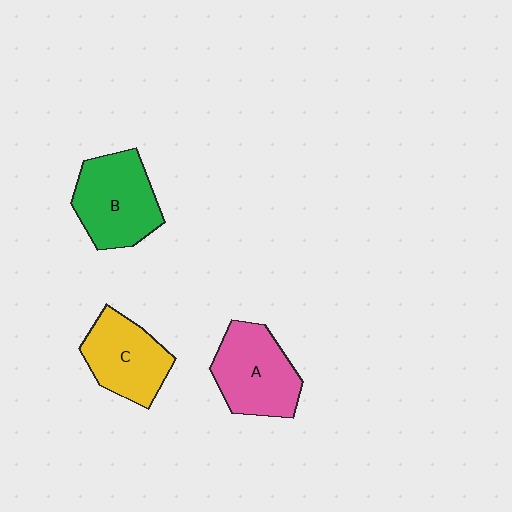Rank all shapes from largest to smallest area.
From largest to smallest: B (green), A (pink), C (yellow).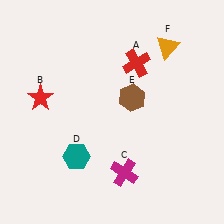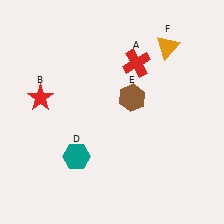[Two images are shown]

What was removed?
The magenta cross (C) was removed in Image 2.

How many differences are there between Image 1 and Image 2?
There is 1 difference between the two images.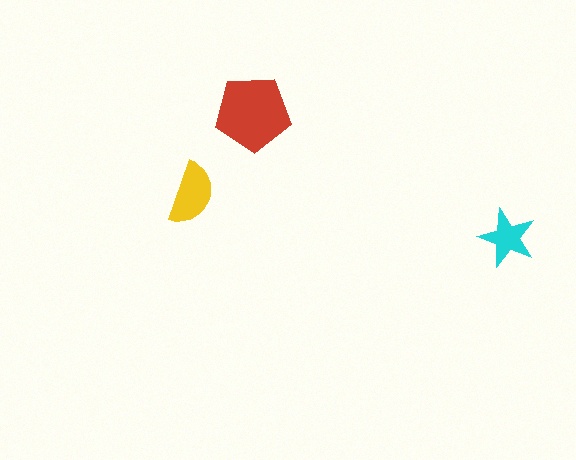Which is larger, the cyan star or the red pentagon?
The red pentagon.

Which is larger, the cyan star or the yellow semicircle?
The yellow semicircle.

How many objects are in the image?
There are 3 objects in the image.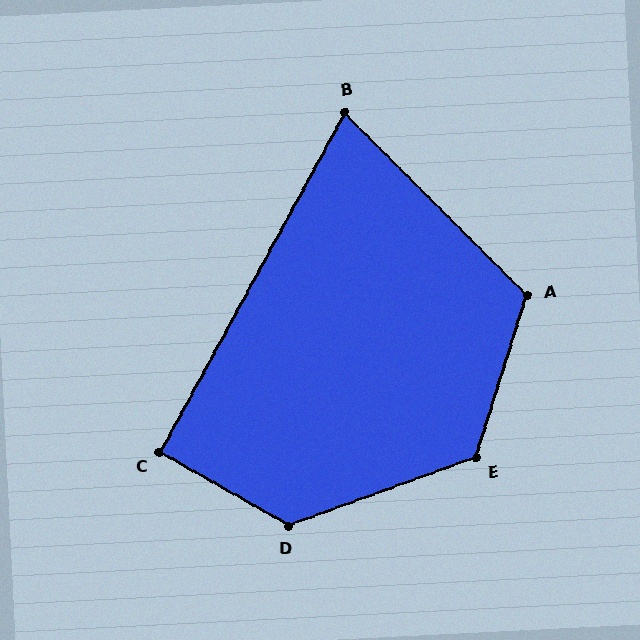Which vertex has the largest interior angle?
D, at approximately 130 degrees.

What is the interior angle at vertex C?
Approximately 91 degrees (approximately right).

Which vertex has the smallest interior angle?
B, at approximately 74 degrees.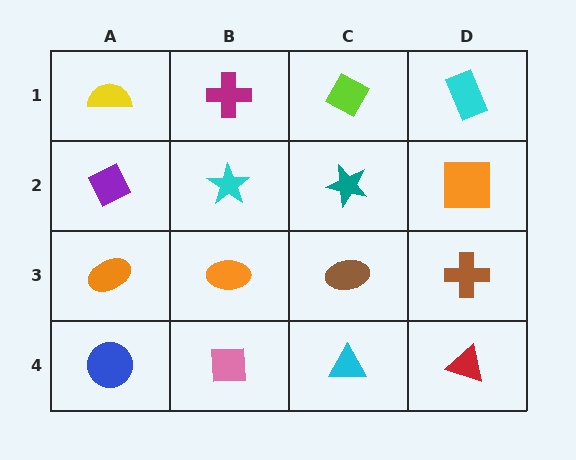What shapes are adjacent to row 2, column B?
A magenta cross (row 1, column B), an orange ellipse (row 3, column B), a purple diamond (row 2, column A), a teal star (row 2, column C).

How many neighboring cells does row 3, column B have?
4.